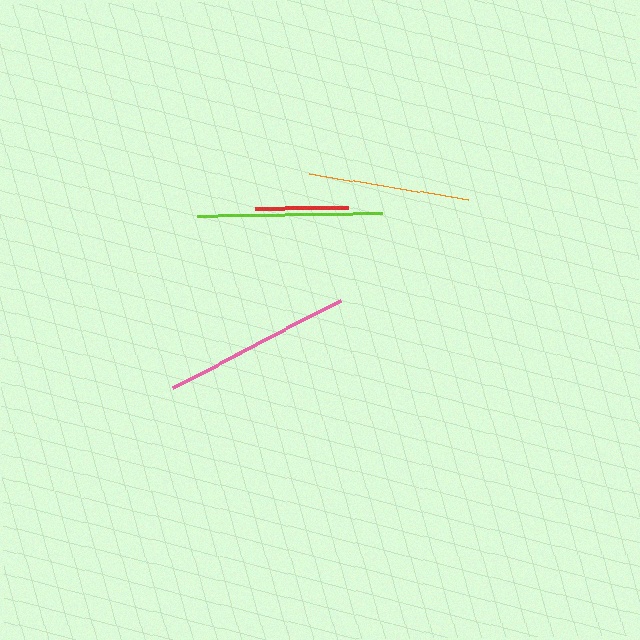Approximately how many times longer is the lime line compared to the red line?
The lime line is approximately 2.0 times the length of the red line.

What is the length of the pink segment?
The pink segment is approximately 189 pixels long.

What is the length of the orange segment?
The orange segment is approximately 162 pixels long.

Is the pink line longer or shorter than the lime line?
The pink line is longer than the lime line.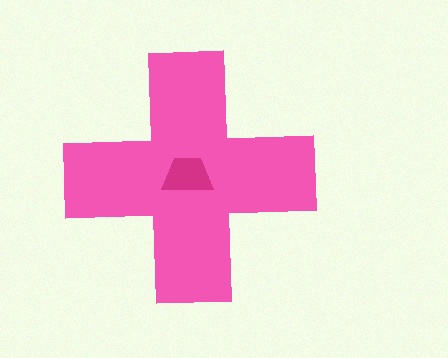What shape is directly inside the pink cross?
The magenta trapezoid.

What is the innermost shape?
The magenta trapezoid.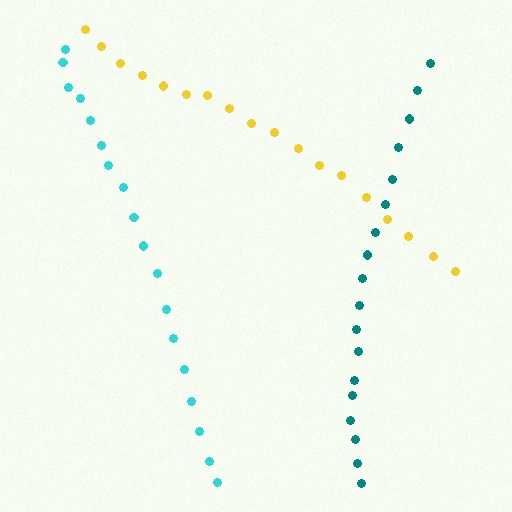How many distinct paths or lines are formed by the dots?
There are 3 distinct paths.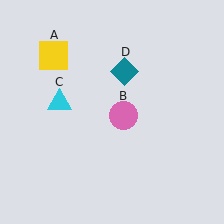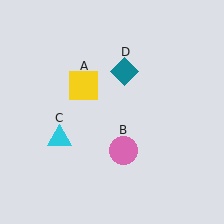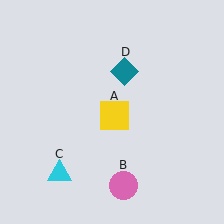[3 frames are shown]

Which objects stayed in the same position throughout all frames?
Teal diamond (object D) remained stationary.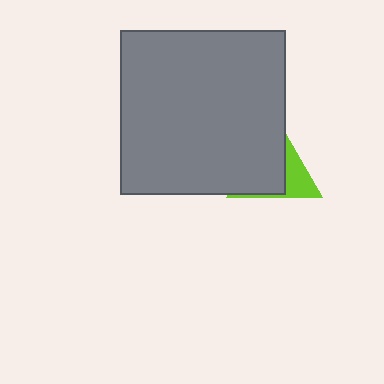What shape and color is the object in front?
The object in front is a gray square.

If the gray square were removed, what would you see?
You would see the complete lime triangle.